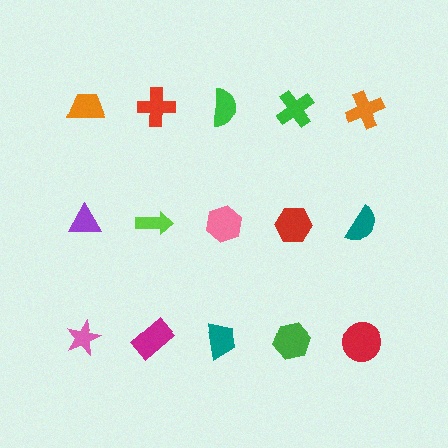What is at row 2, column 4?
A red hexagon.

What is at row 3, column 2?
A magenta rectangle.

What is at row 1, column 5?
An orange cross.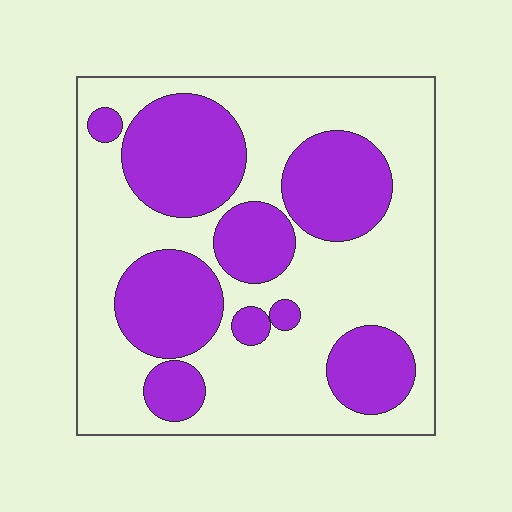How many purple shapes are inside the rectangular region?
9.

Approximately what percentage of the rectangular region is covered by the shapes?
Approximately 40%.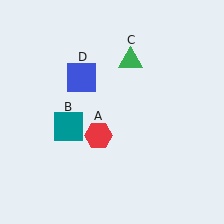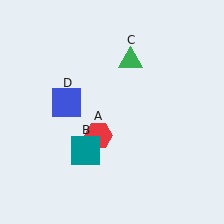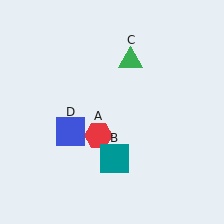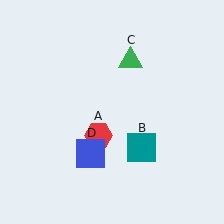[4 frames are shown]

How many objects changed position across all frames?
2 objects changed position: teal square (object B), blue square (object D).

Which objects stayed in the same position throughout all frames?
Red hexagon (object A) and green triangle (object C) remained stationary.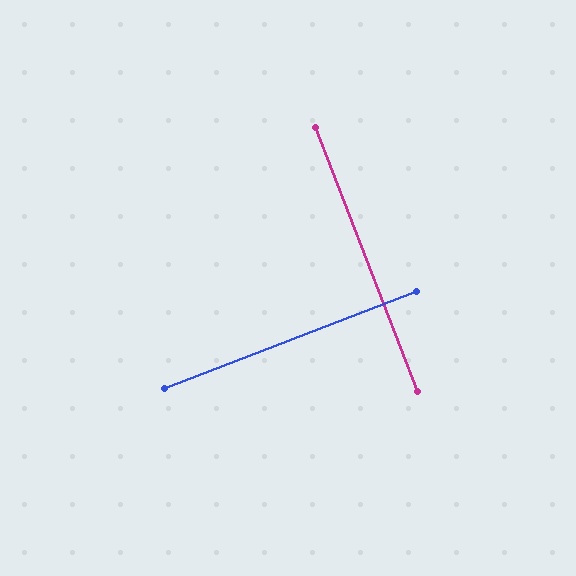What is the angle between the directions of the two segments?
Approximately 90 degrees.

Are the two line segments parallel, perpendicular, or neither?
Perpendicular — they meet at approximately 90°.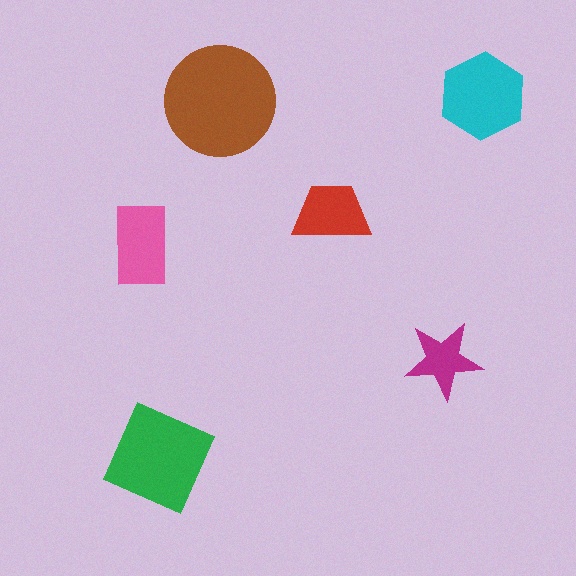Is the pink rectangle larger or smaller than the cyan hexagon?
Smaller.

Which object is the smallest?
The magenta star.